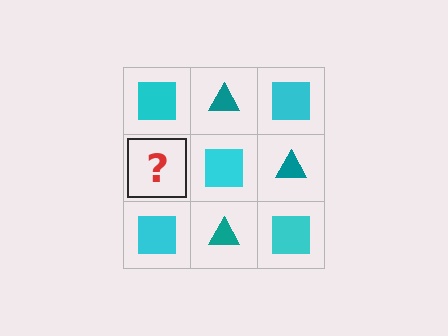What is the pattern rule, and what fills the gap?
The rule is that it alternates cyan square and teal triangle in a checkerboard pattern. The gap should be filled with a teal triangle.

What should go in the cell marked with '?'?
The missing cell should contain a teal triangle.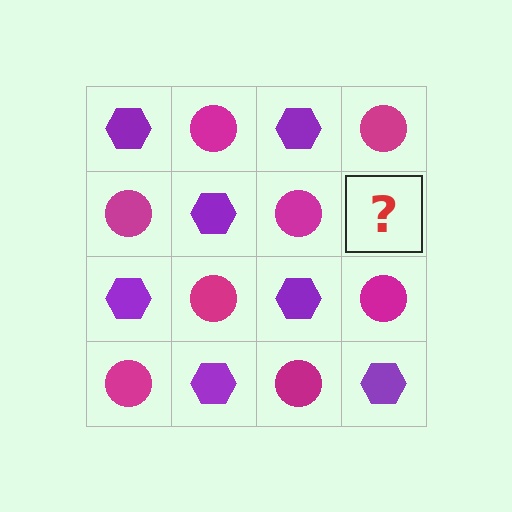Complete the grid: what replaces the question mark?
The question mark should be replaced with a purple hexagon.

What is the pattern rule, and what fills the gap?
The rule is that it alternates purple hexagon and magenta circle in a checkerboard pattern. The gap should be filled with a purple hexagon.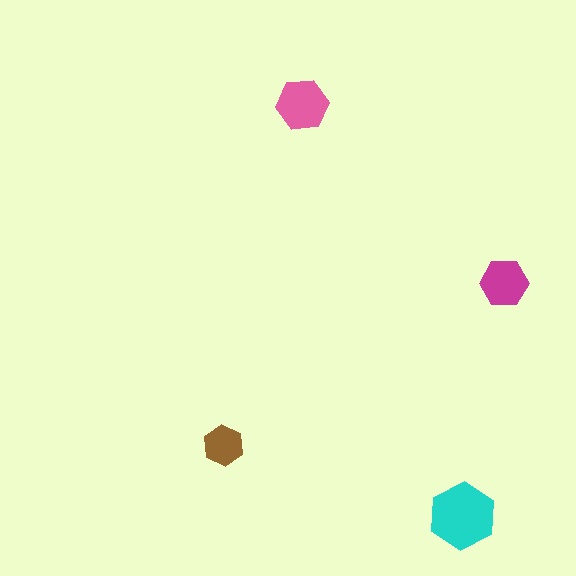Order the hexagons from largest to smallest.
the cyan one, the pink one, the magenta one, the brown one.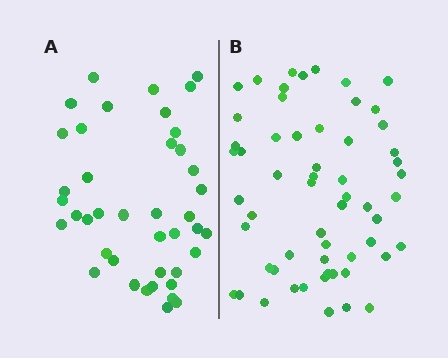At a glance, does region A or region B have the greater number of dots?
Region B (the right region) has more dots.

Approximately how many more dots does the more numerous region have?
Region B has approximately 15 more dots than region A.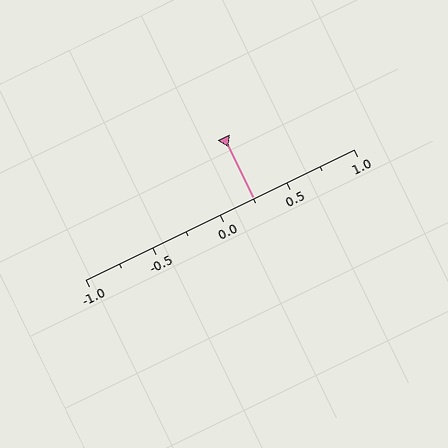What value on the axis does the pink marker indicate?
The marker indicates approximately 0.25.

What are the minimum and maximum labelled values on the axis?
The axis runs from -1.0 to 1.0.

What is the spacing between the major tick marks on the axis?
The major ticks are spaced 0.5 apart.